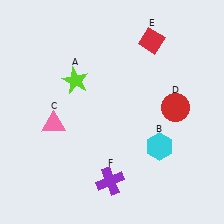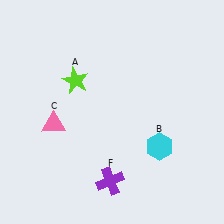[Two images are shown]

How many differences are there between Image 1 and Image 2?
There are 2 differences between the two images.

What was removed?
The red diamond (E), the red circle (D) were removed in Image 2.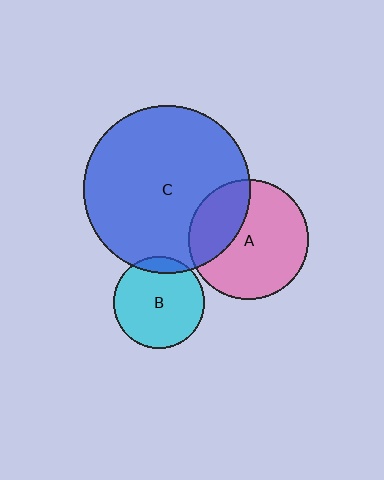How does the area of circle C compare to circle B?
Approximately 3.3 times.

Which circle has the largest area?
Circle C (blue).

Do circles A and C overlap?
Yes.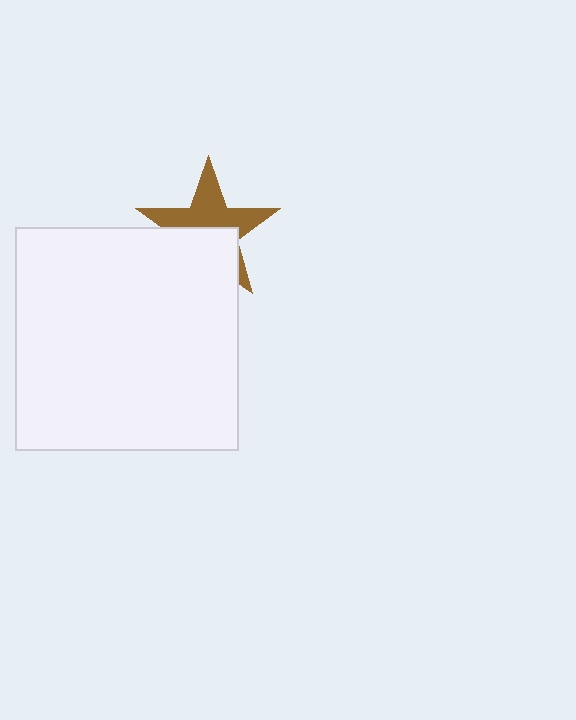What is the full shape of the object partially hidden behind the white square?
The partially hidden object is a brown star.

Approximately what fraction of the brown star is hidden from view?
Roughly 46% of the brown star is hidden behind the white square.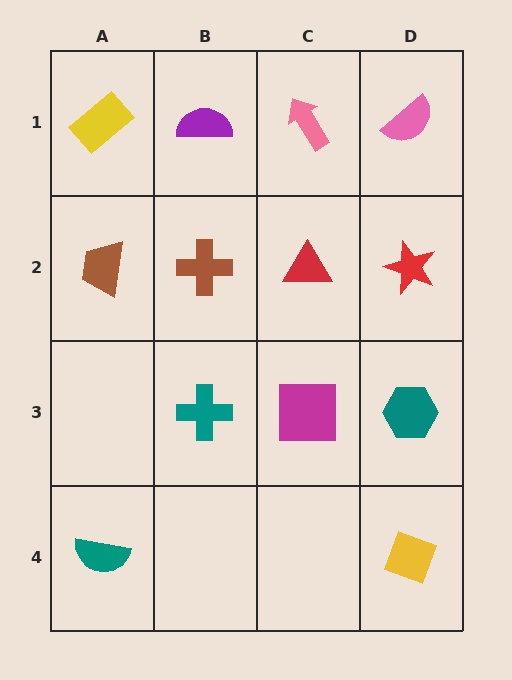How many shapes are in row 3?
3 shapes.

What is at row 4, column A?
A teal semicircle.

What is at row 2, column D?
A red star.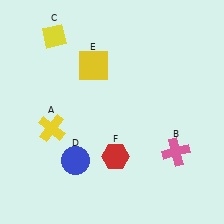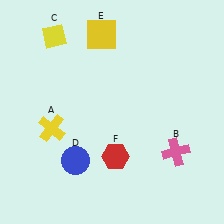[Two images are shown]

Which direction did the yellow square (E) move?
The yellow square (E) moved up.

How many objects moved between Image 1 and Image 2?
1 object moved between the two images.